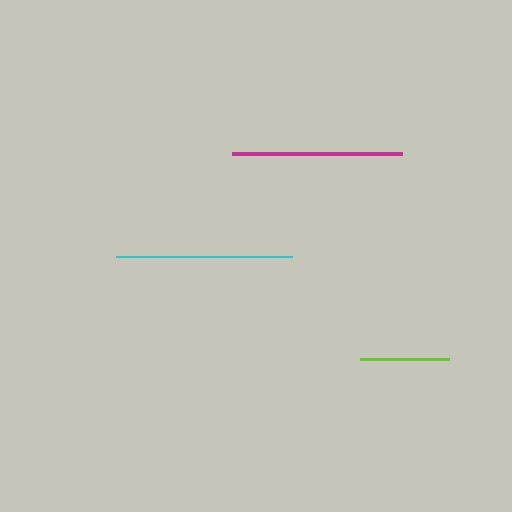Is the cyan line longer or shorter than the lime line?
The cyan line is longer than the lime line.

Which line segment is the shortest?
The lime line is the shortest at approximately 89 pixels.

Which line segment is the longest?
The cyan line is the longest at approximately 176 pixels.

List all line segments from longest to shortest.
From longest to shortest: cyan, magenta, lime.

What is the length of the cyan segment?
The cyan segment is approximately 176 pixels long.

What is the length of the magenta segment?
The magenta segment is approximately 169 pixels long.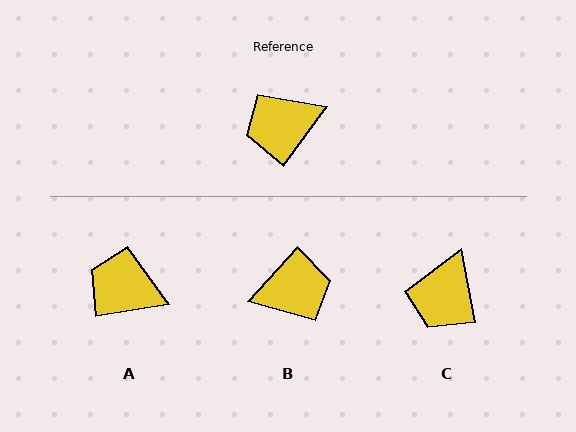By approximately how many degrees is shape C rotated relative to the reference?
Approximately 47 degrees counter-clockwise.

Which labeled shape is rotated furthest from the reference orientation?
B, about 174 degrees away.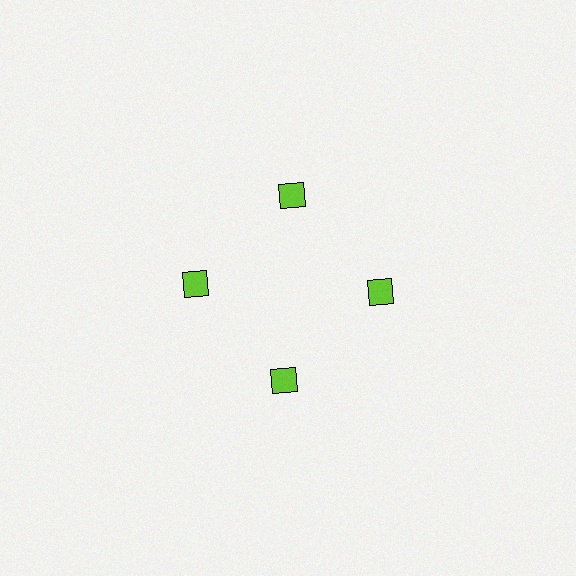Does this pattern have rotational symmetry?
Yes, this pattern has 4-fold rotational symmetry. It looks the same after rotating 90 degrees around the center.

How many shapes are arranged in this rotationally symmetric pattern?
There are 4 shapes, arranged in 4 groups of 1.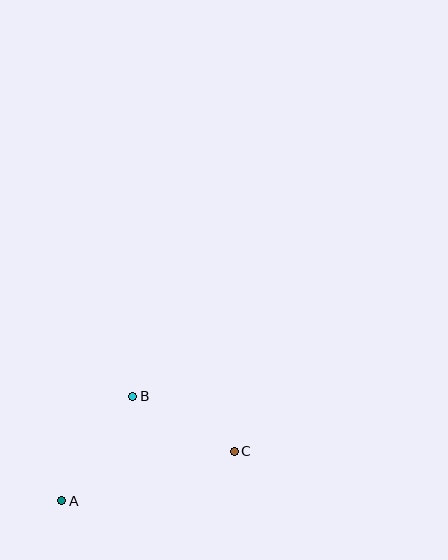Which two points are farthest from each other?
Points A and C are farthest from each other.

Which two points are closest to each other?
Points B and C are closest to each other.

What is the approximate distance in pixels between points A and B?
The distance between A and B is approximately 126 pixels.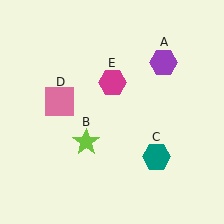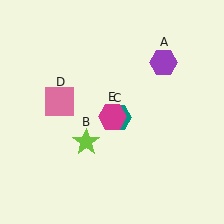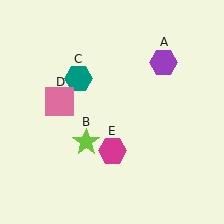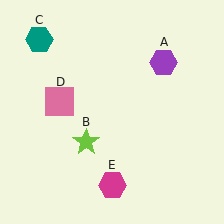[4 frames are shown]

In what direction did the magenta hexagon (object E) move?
The magenta hexagon (object E) moved down.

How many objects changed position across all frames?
2 objects changed position: teal hexagon (object C), magenta hexagon (object E).